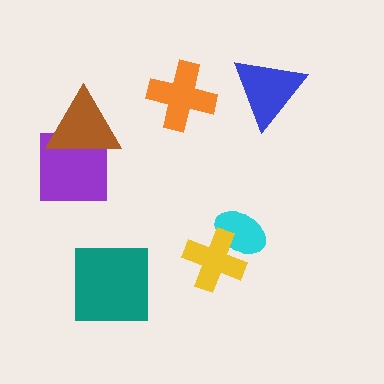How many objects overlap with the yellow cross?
1 object overlaps with the yellow cross.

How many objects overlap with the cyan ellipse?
1 object overlaps with the cyan ellipse.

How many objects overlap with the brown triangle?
1 object overlaps with the brown triangle.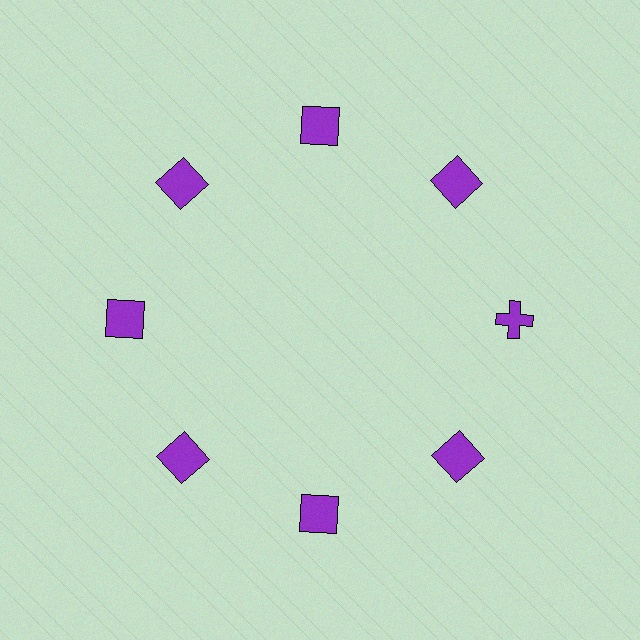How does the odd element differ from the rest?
It has a different shape: cross instead of square.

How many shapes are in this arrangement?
There are 8 shapes arranged in a ring pattern.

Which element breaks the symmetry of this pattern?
The purple cross at roughly the 3 o'clock position breaks the symmetry. All other shapes are purple squares.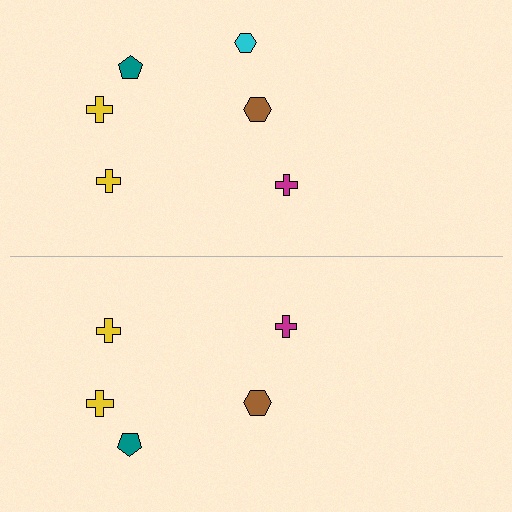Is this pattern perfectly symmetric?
No, the pattern is not perfectly symmetric. A cyan hexagon is missing from the bottom side.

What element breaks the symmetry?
A cyan hexagon is missing from the bottom side.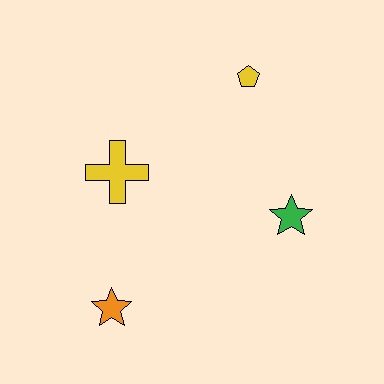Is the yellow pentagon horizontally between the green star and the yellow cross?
Yes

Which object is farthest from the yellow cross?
The green star is farthest from the yellow cross.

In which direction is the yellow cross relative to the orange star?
The yellow cross is above the orange star.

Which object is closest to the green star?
The yellow pentagon is closest to the green star.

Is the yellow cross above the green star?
Yes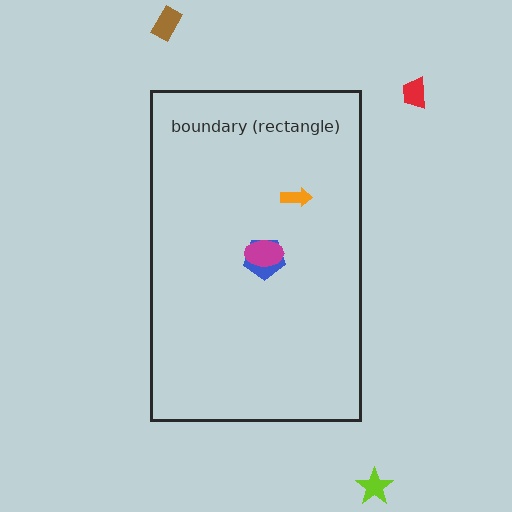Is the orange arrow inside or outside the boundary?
Inside.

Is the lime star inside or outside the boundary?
Outside.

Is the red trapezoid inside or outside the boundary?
Outside.